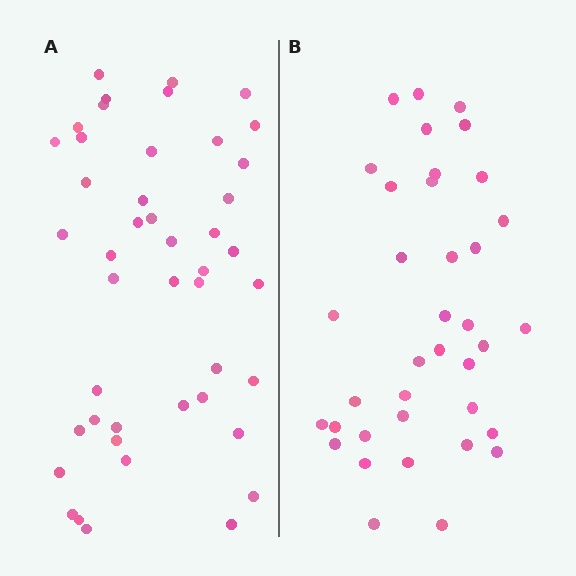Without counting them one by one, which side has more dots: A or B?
Region A (the left region) has more dots.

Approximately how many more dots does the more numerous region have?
Region A has roughly 8 or so more dots than region B.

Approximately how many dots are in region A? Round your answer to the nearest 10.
About 40 dots. (The exact count is 45, which rounds to 40.)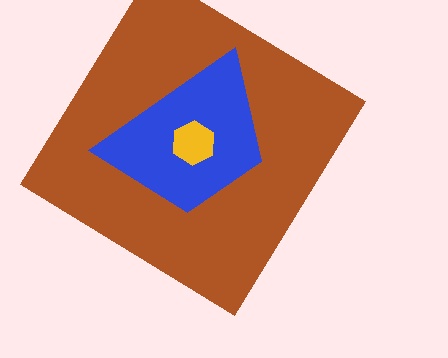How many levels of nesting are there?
3.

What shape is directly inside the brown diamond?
The blue trapezoid.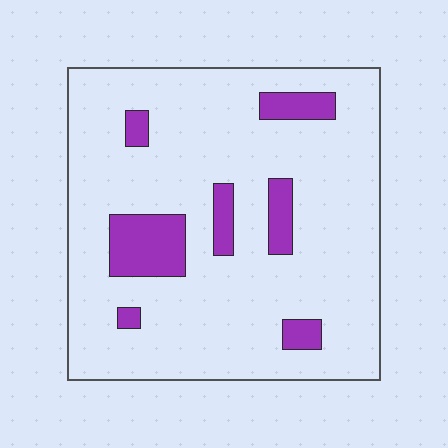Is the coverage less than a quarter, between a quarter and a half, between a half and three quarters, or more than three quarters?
Less than a quarter.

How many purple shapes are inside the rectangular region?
7.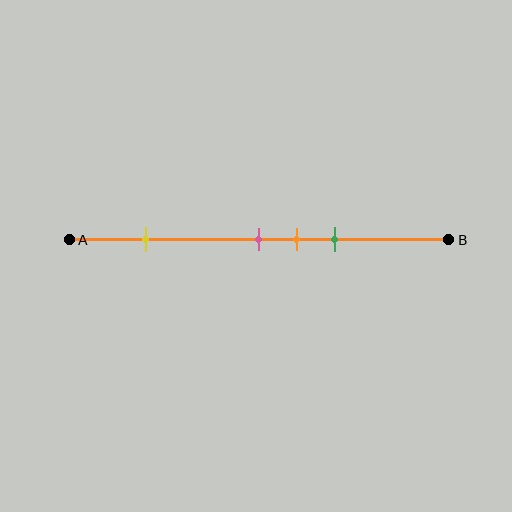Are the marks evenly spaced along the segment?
No, the marks are not evenly spaced.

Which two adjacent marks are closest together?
The pink and orange marks are the closest adjacent pair.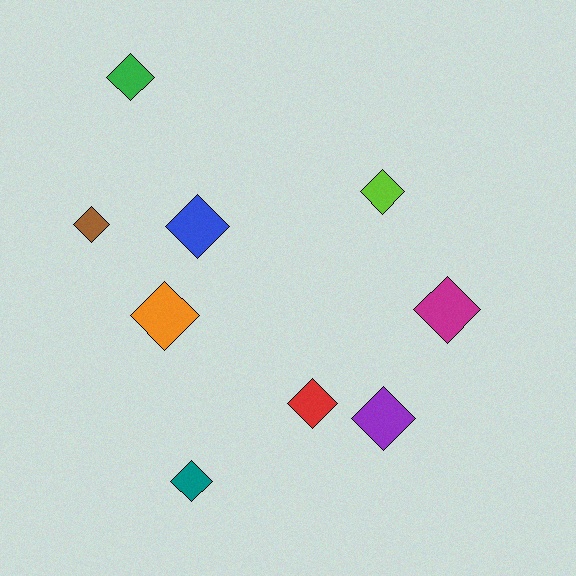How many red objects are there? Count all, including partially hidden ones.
There is 1 red object.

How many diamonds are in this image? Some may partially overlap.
There are 9 diamonds.